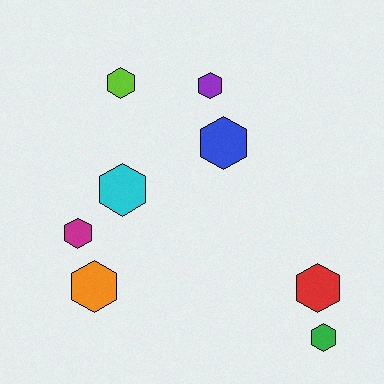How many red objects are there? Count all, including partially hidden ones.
There is 1 red object.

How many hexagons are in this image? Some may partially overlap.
There are 8 hexagons.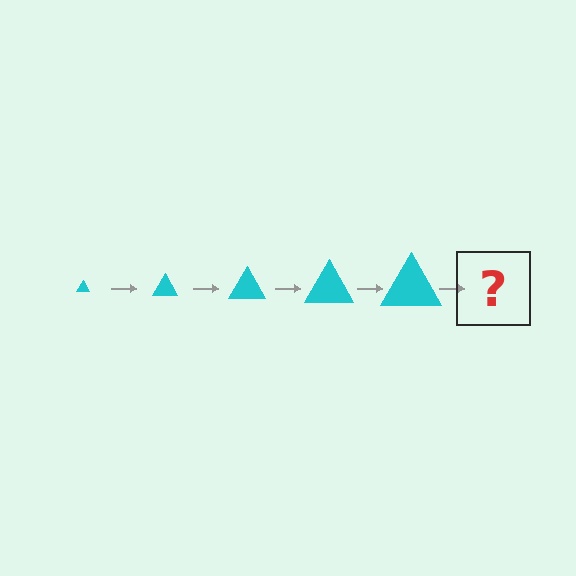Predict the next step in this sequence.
The next step is a cyan triangle, larger than the previous one.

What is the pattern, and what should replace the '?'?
The pattern is that the triangle gets progressively larger each step. The '?' should be a cyan triangle, larger than the previous one.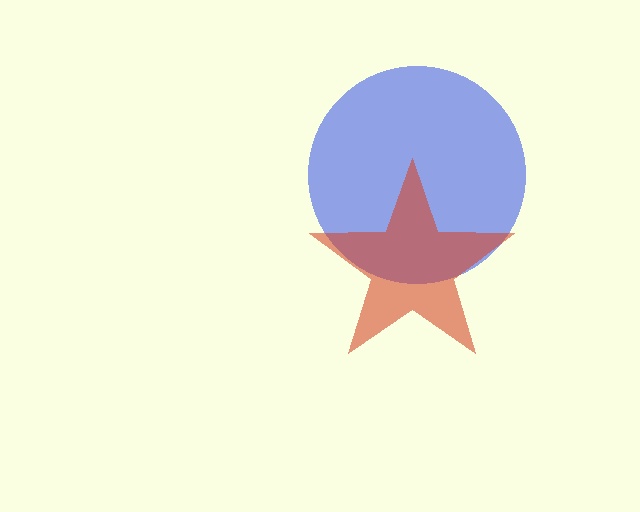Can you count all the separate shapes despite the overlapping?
Yes, there are 2 separate shapes.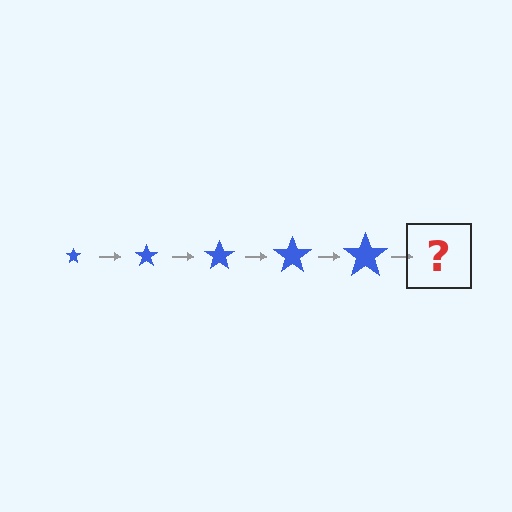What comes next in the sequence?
The next element should be a blue star, larger than the previous one.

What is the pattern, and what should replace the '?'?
The pattern is that the star gets progressively larger each step. The '?' should be a blue star, larger than the previous one.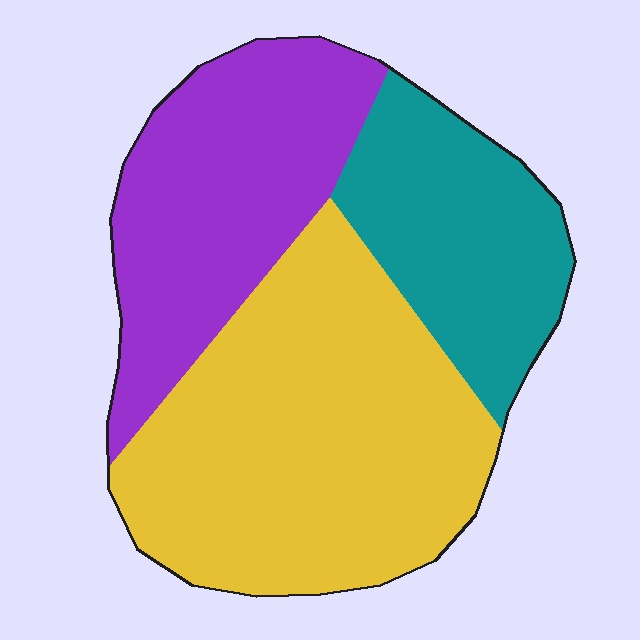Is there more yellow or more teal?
Yellow.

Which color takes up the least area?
Teal, at roughly 25%.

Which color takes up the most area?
Yellow, at roughly 45%.